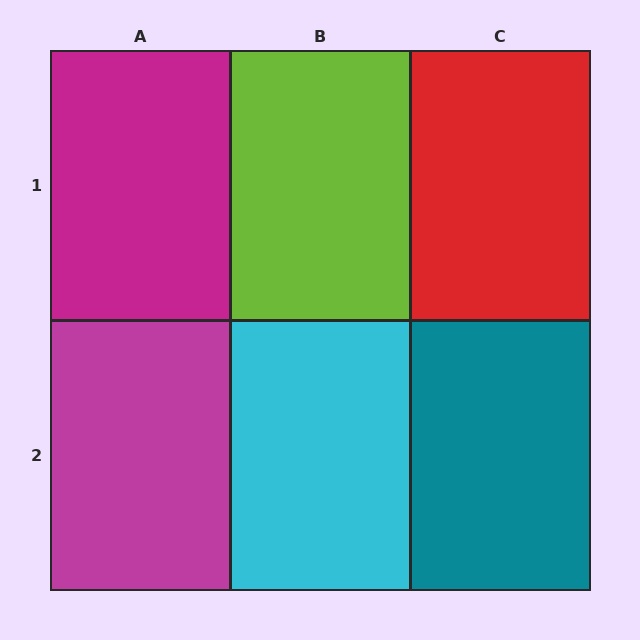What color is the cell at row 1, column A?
Magenta.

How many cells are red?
1 cell is red.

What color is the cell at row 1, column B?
Lime.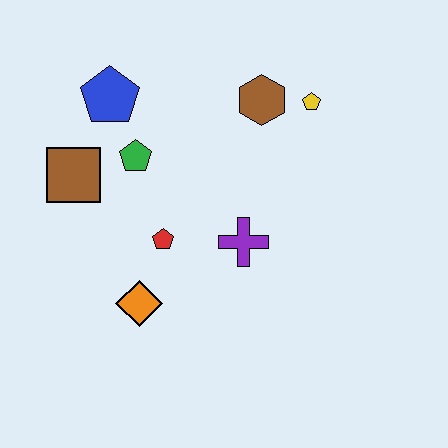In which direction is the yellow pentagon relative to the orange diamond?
The yellow pentagon is above the orange diamond.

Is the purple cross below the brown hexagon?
Yes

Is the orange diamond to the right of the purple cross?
No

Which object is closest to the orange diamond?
The red pentagon is closest to the orange diamond.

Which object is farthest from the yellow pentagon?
The orange diamond is farthest from the yellow pentagon.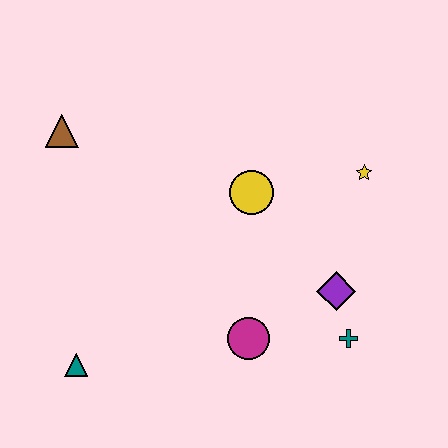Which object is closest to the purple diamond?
The teal cross is closest to the purple diamond.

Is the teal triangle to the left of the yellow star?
Yes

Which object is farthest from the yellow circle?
The teal triangle is farthest from the yellow circle.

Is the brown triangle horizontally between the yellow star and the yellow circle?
No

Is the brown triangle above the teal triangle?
Yes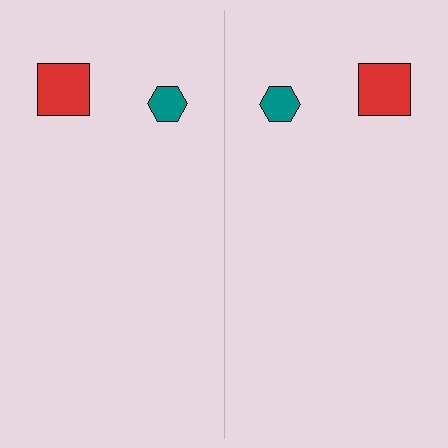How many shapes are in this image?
There are 4 shapes in this image.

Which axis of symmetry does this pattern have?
The pattern has a vertical axis of symmetry running through the center of the image.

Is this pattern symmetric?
Yes, this pattern has bilateral (reflection) symmetry.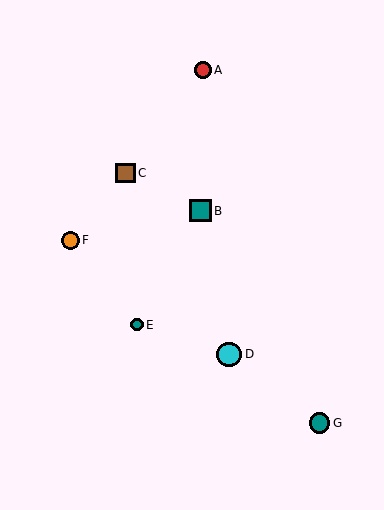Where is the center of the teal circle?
The center of the teal circle is at (137, 325).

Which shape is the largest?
The cyan circle (labeled D) is the largest.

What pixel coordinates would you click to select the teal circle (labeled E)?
Click at (137, 325) to select the teal circle E.